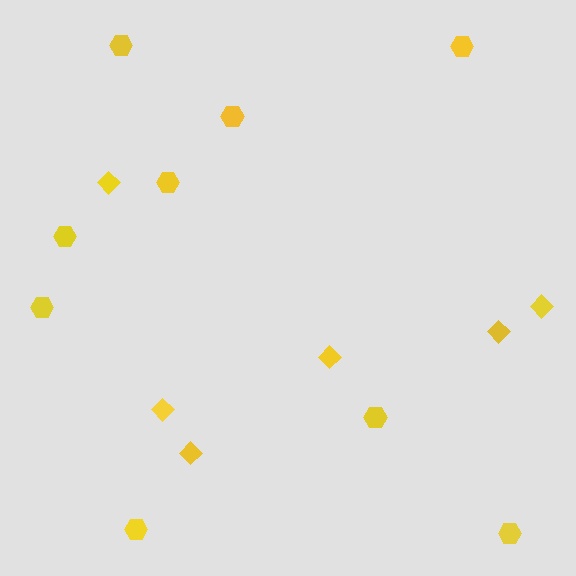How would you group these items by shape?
There are 2 groups: one group of diamonds (6) and one group of hexagons (9).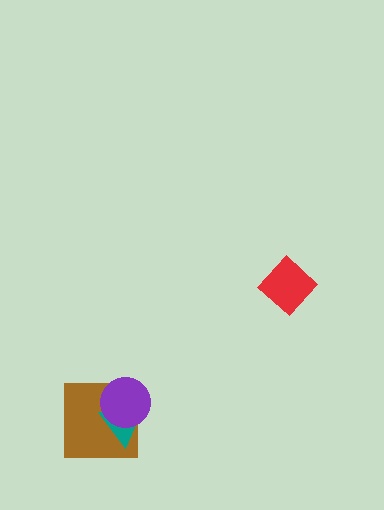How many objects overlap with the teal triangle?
2 objects overlap with the teal triangle.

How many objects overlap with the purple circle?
2 objects overlap with the purple circle.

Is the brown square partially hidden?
Yes, it is partially covered by another shape.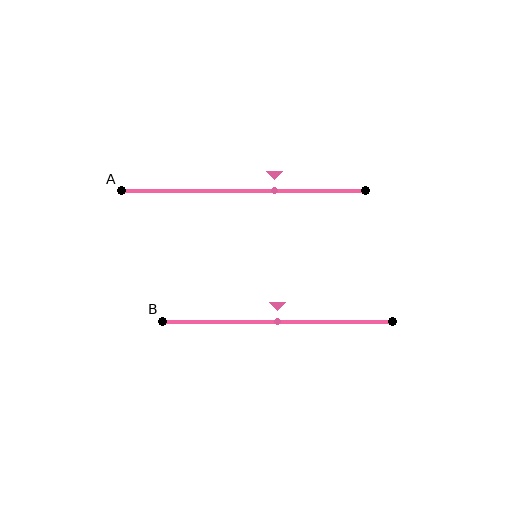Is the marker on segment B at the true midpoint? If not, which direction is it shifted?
Yes, the marker on segment B is at the true midpoint.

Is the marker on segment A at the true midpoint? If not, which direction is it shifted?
No, the marker on segment A is shifted to the right by about 13% of the segment length.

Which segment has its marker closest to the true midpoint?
Segment B has its marker closest to the true midpoint.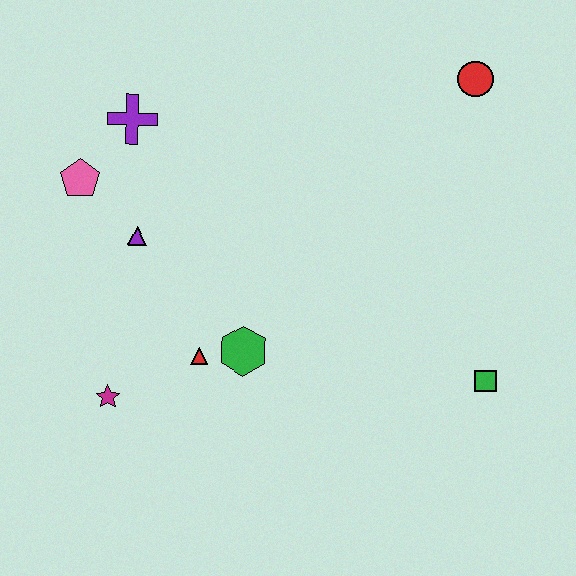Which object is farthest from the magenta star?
The red circle is farthest from the magenta star.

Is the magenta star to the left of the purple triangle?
Yes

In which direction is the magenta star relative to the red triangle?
The magenta star is to the left of the red triangle.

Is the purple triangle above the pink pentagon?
No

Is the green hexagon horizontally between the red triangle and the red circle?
Yes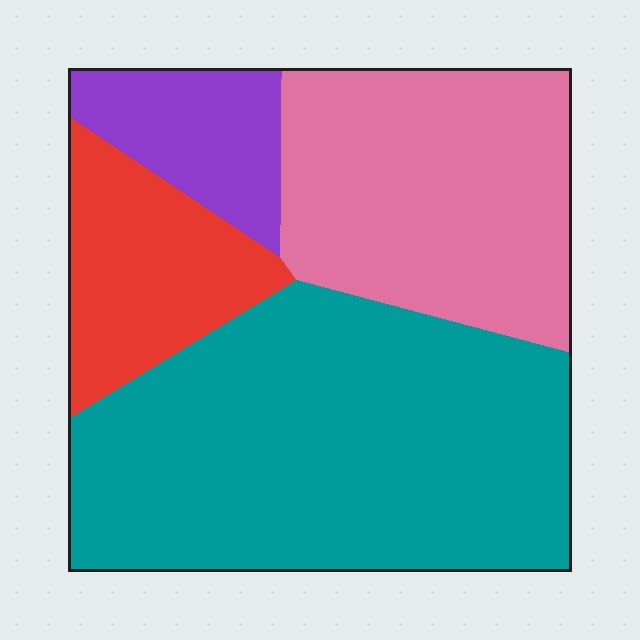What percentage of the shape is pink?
Pink covers 28% of the shape.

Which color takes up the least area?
Purple, at roughly 10%.